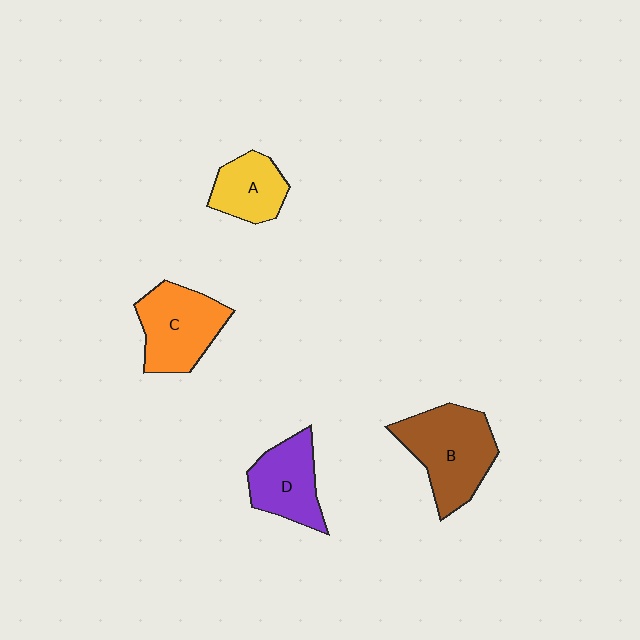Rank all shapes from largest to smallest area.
From largest to smallest: B (brown), C (orange), D (purple), A (yellow).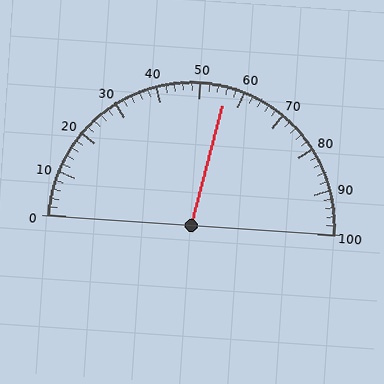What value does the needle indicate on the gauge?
The needle indicates approximately 56.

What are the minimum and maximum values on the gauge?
The gauge ranges from 0 to 100.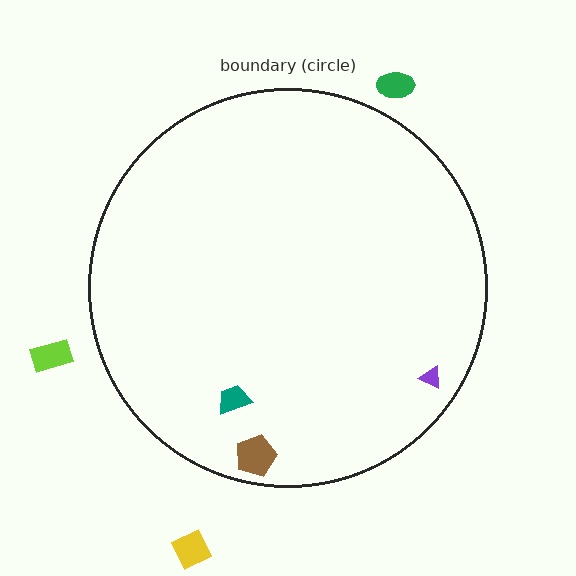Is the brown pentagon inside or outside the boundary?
Inside.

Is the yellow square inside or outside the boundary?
Outside.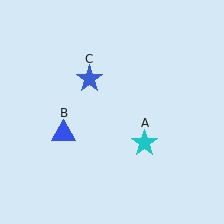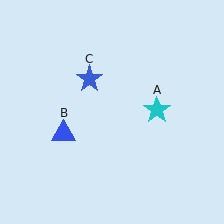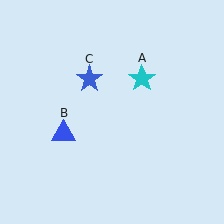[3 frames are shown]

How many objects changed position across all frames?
1 object changed position: cyan star (object A).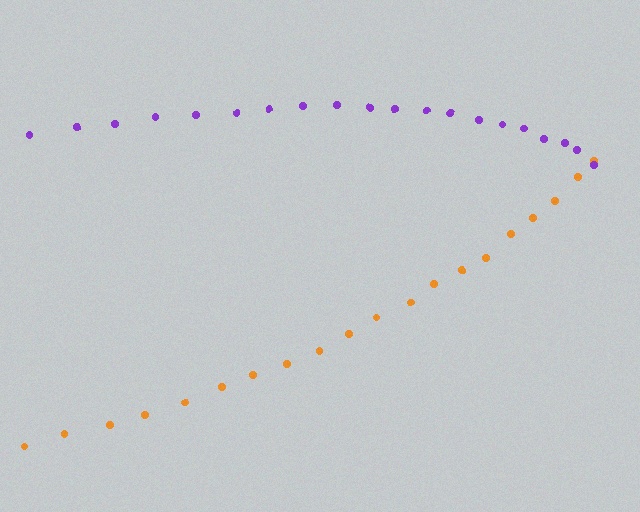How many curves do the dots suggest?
There are 2 distinct paths.